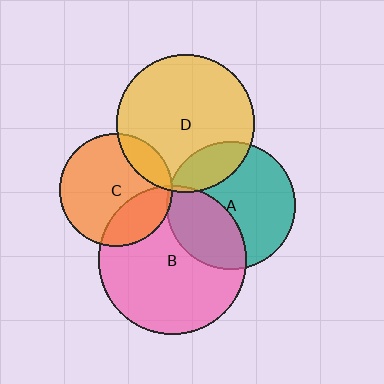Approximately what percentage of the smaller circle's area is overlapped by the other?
Approximately 20%.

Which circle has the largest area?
Circle B (pink).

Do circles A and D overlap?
Yes.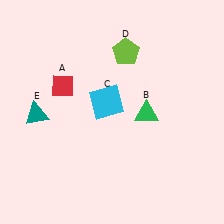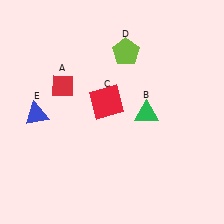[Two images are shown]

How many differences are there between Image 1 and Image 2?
There are 2 differences between the two images.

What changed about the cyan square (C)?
In Image 1, C is cyan. In Image 2, it changed to red.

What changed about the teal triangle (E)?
In Image 1, E is teal. In Image 2, it changed to blue.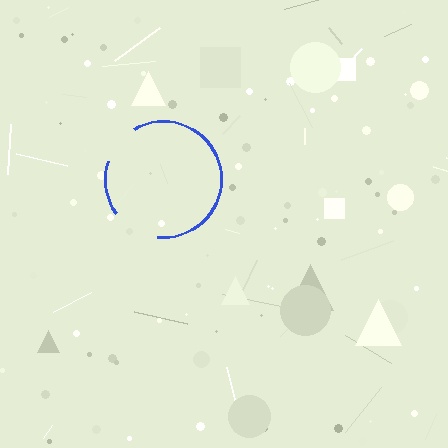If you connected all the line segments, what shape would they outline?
They would outline a circle.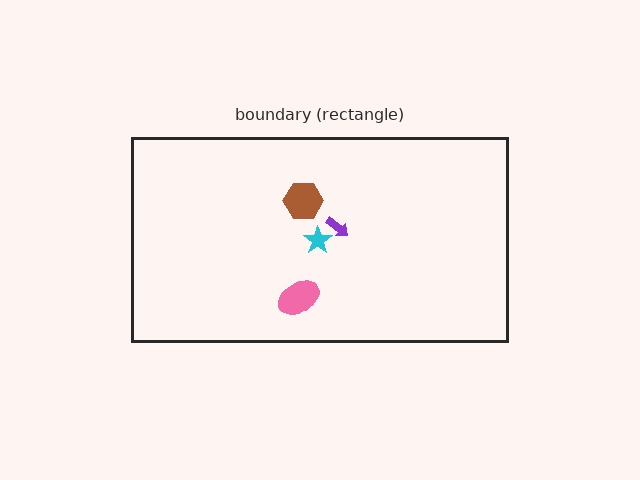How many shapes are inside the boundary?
4 inside, 0 outside.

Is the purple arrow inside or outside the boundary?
Inside.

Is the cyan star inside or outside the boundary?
Inside.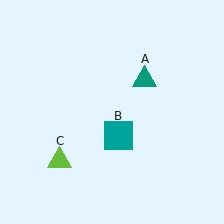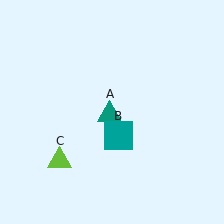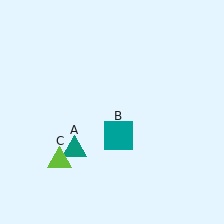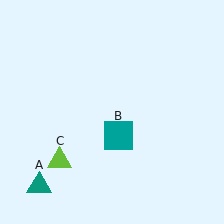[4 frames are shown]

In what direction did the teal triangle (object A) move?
The teal triangle (object A) moved down and to the left.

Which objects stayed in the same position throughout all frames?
Teal square (object B) and lime triangle (object C) remained stationary.